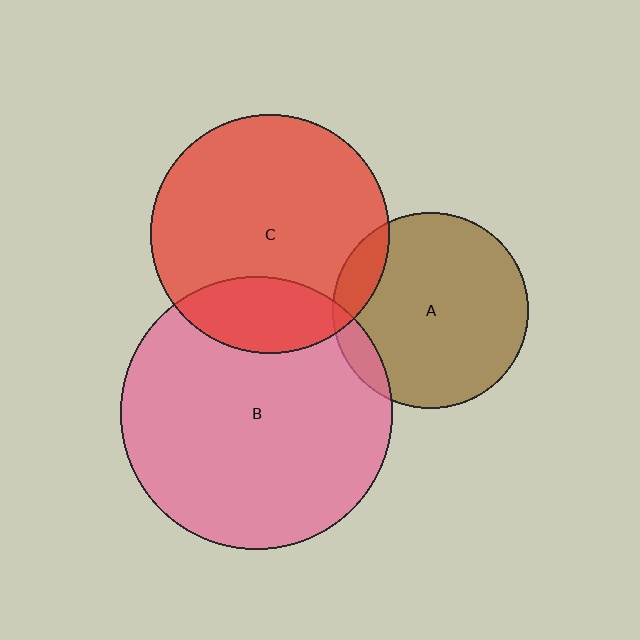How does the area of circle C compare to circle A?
Approximately 1.5 times.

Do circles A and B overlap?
Yes.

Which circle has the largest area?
Circle B (pink).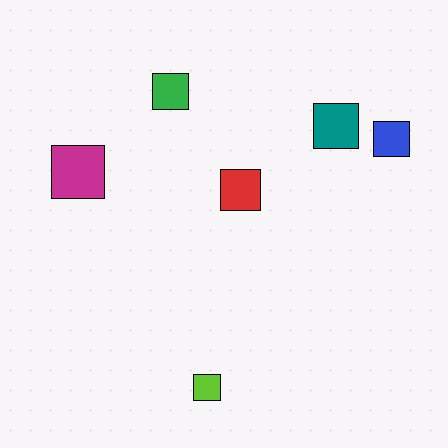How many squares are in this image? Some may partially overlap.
There are 6 squares.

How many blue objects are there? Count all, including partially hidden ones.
There is 1 blue object.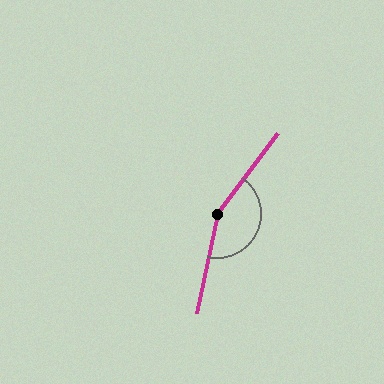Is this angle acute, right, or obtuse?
It is obtuse.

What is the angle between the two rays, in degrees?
Approximately 155 degrees.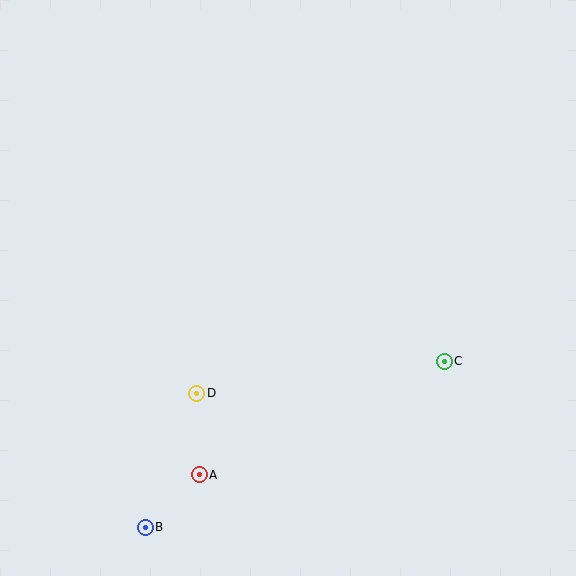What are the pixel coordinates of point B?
Point B is at (145, 527).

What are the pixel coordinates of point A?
Point A is at (199, 475).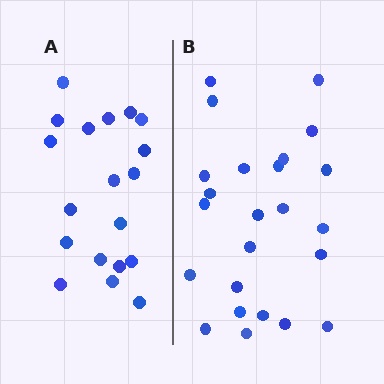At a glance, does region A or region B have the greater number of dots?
Region B (the right region) has more dots.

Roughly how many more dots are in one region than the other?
Region B has about 5 more dots than region A.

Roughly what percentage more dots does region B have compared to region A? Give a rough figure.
About 25% more.